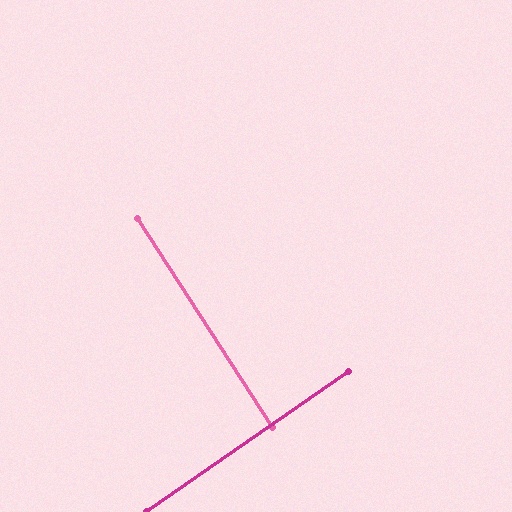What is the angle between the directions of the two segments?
Approximately 88 degrees.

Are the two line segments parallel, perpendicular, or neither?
Perpendicular — they meet at approximately 88°.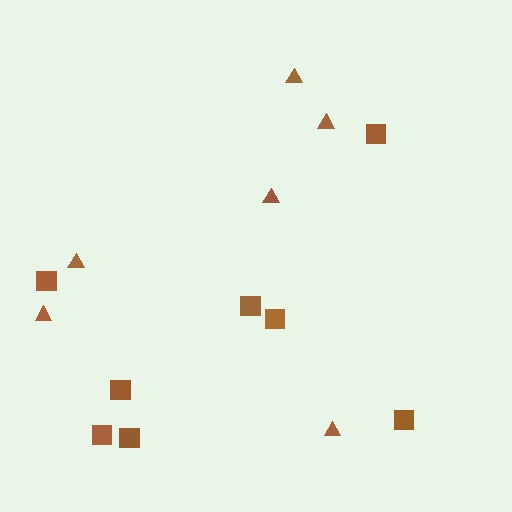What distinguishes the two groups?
There are 2 groups: one group of triangles (6) and one group of squares (8).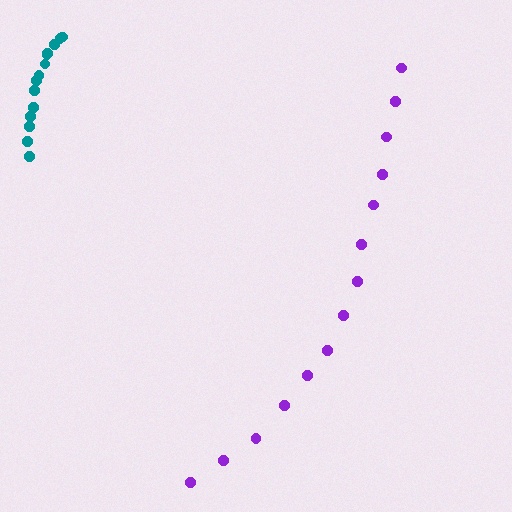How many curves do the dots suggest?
There are 2 distinct paths.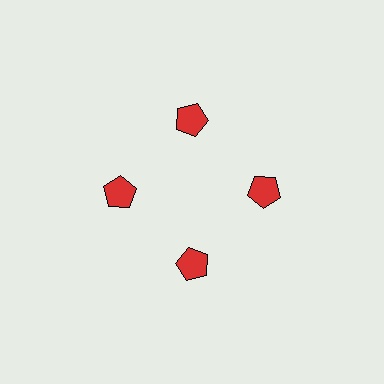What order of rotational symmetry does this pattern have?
This pattern has 4-fold rotational symmetry.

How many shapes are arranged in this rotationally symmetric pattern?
There are 4 shapes, arranged in 4 groups of 1.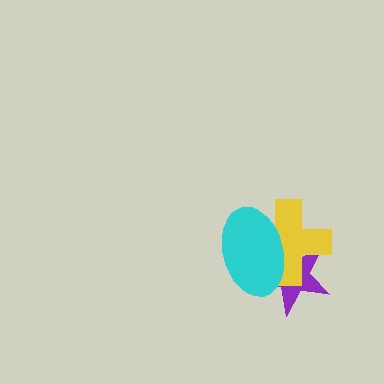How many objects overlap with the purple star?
2 objects overlap with the purple star.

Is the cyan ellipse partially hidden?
No, no other shape covers it.